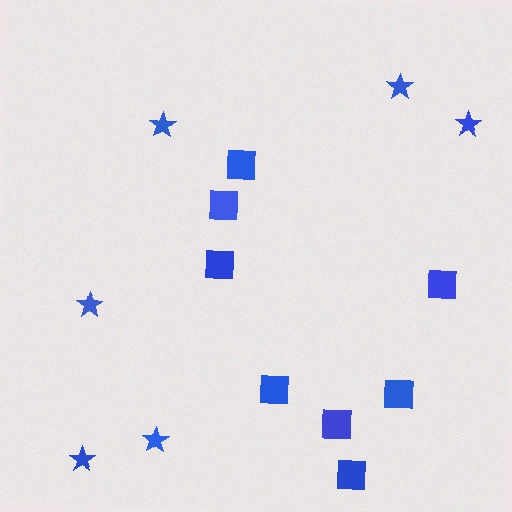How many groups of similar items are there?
There are 2 groups: one group of stars (6) and one group of squares (8).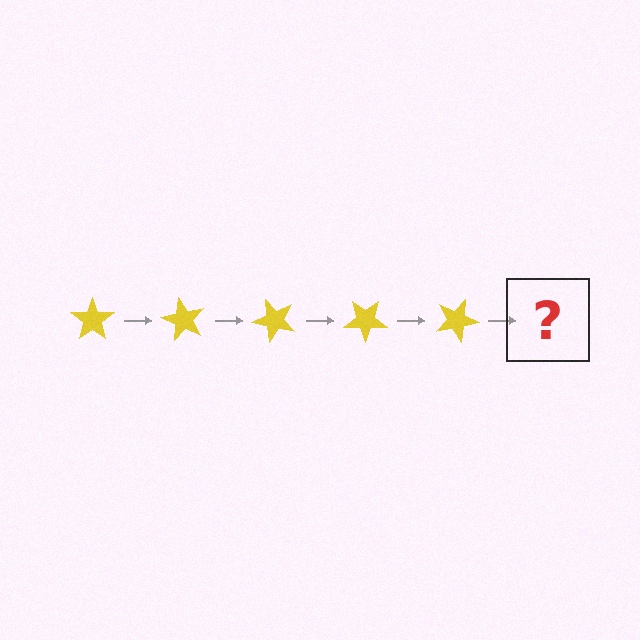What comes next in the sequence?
The next element should be a yellow star rotated 300 degrees.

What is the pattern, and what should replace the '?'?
The pattern is that the star rotates 60 degrees each step. The '?' should be a yellow star rotated 300 degrees.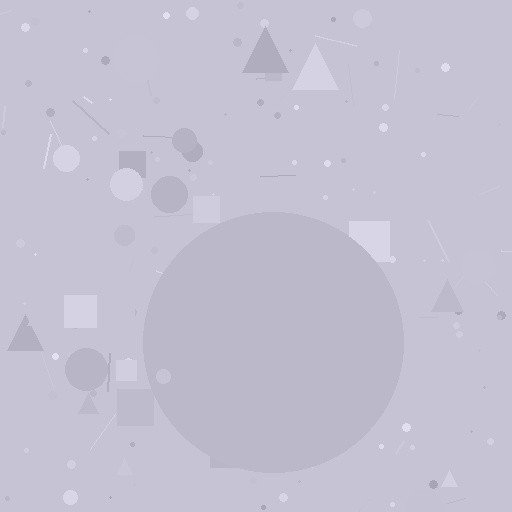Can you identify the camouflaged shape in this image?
The camouflaged shape is a circle.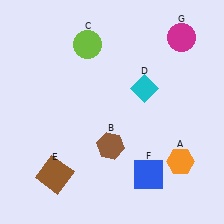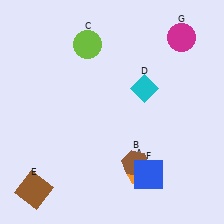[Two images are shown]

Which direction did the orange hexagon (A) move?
The orange hexagon (A) moved left.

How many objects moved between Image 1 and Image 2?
3 objects moved between the two images.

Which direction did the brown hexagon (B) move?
The brown hexagon (B) moved right.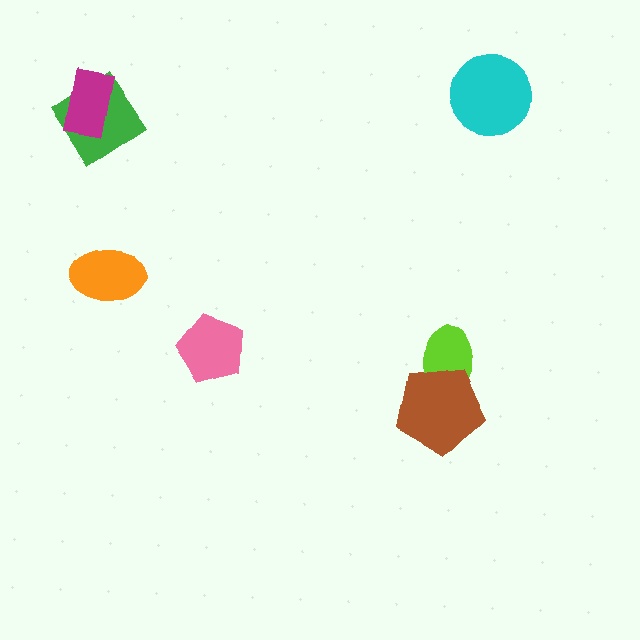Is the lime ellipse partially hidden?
Yes, it is partially covered by another shape.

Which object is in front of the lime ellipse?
The brown pentagon is in front of the lime ellipse.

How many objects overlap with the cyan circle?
0 objects overlap with the cyan circle.